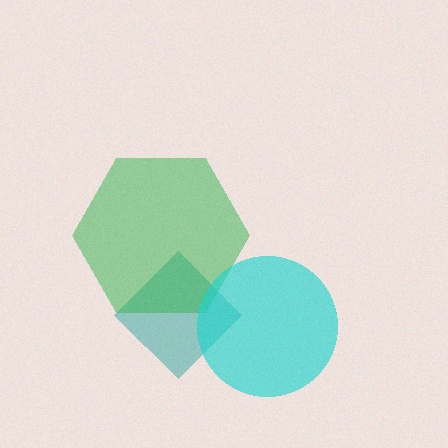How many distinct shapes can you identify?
There are 3 distinct shapes: a teal diamond, a green hexagon, a cyan circle.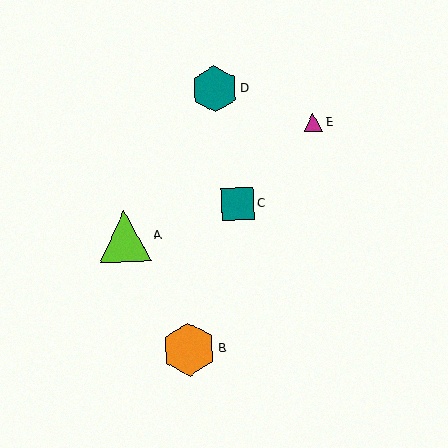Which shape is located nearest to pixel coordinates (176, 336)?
The orange hexagon (labeled B) at (189, 349) is nearest to that location.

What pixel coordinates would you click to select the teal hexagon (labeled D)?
Click at (215, 89) to select the teal hexagon D.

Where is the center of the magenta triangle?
The center of the magenta triangle is at (313, 123).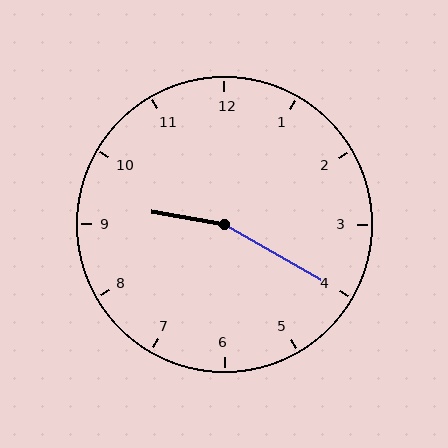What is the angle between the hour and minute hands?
Approximately 160 degrees.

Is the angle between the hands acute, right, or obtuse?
It is obtuse.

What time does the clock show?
9:20.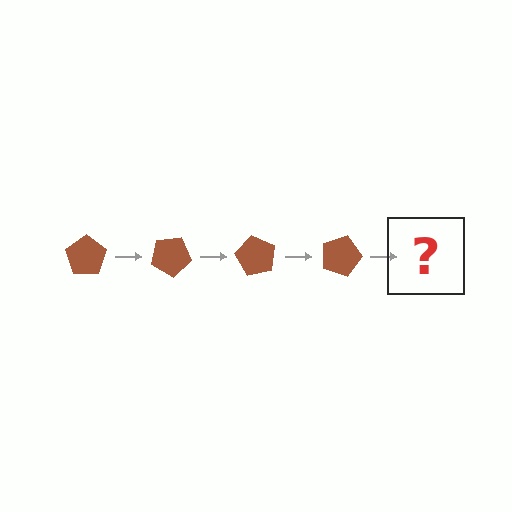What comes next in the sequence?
The next element should be a brown pentagon rotated 120 degrees.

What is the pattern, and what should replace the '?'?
The pattern is that the pentagon rotates 30 degrees each step. The '?' should be a brown pentagon rotated 120 degrees.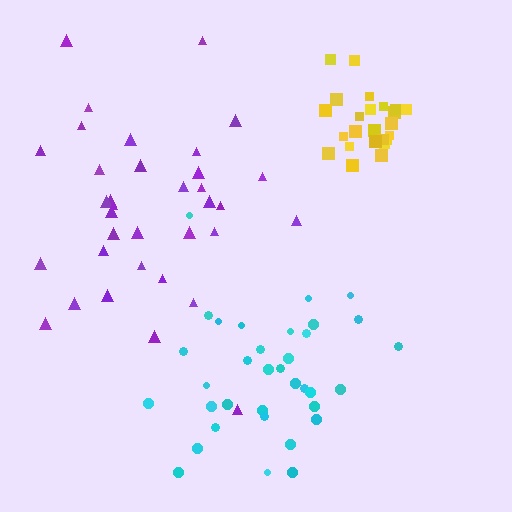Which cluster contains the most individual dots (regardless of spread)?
Cyan (35).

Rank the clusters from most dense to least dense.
yellow, cyan, purple.